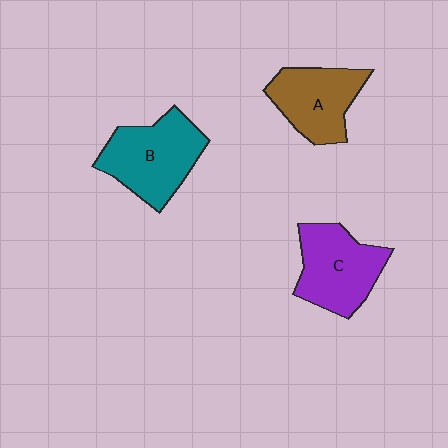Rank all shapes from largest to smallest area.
From largest to smallest: B (teal), C (purple), A (brown).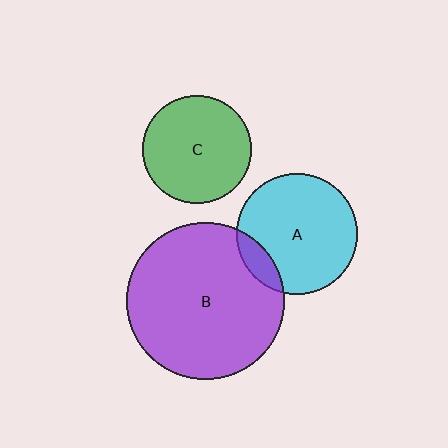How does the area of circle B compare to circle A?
Approximately 1.7 times.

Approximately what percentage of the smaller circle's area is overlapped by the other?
Approximately 10%.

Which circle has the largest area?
Circle B (purple).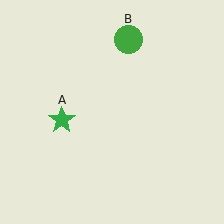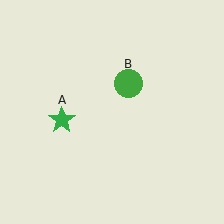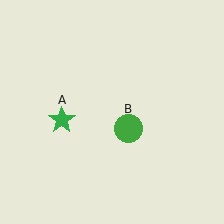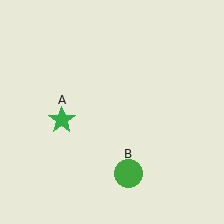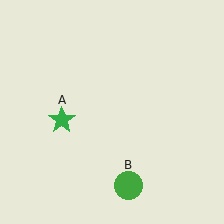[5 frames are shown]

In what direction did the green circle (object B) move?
The green circle (object B) moved down.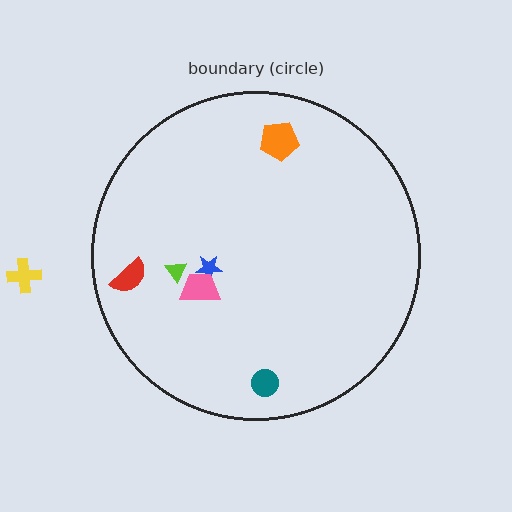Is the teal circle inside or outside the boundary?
Inside.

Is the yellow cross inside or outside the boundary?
Outside.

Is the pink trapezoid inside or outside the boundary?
Inside.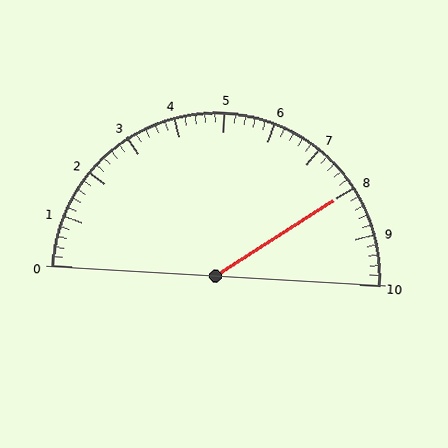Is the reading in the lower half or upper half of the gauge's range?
The reading is in the upper half of the range (0 to 10).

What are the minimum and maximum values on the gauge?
The gauge ranges from 0 to 10.